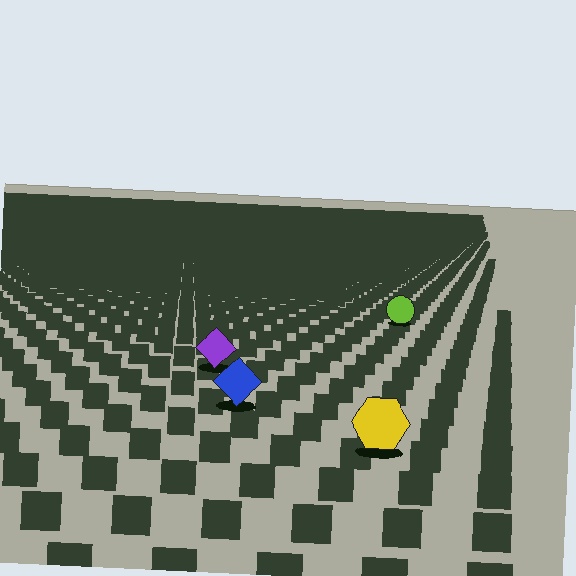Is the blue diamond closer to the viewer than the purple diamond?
Yes. The blue diamond is closer — you can tell from the texture gradient: the ground texture is coarser near it.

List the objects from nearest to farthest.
From nearest to farthest: the yellow hexagon, the blue diamond, the purple diamond, the lime circle.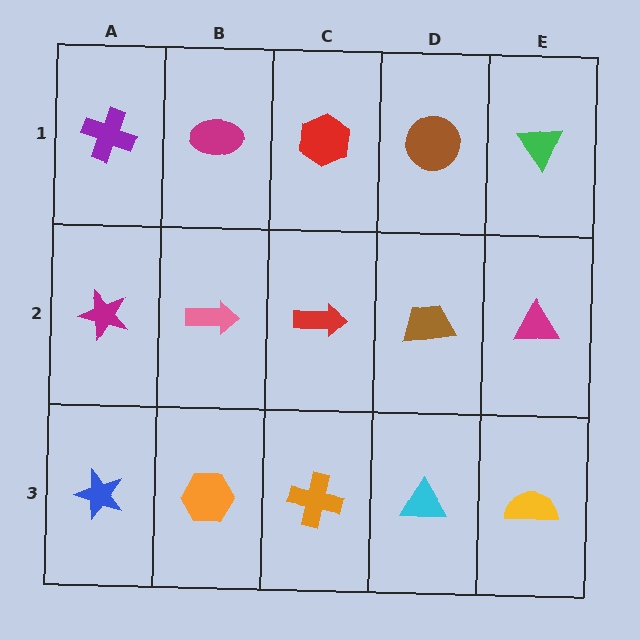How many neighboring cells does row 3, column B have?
3.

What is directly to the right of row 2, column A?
A pink arrow.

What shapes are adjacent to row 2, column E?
A green triangle (row 1, column E), a yellow semicircle (row 3, column E), a brown trapezoid (row 2, column D).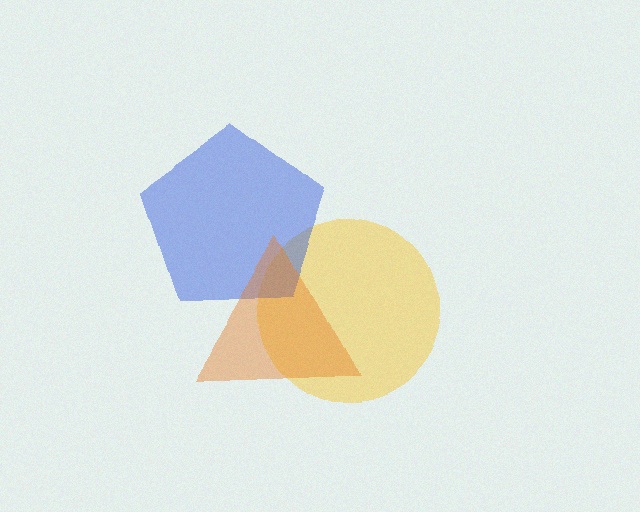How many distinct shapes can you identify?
There are 3 distinct shapes: a yellow circle, a blue pentagon, an orange triangle.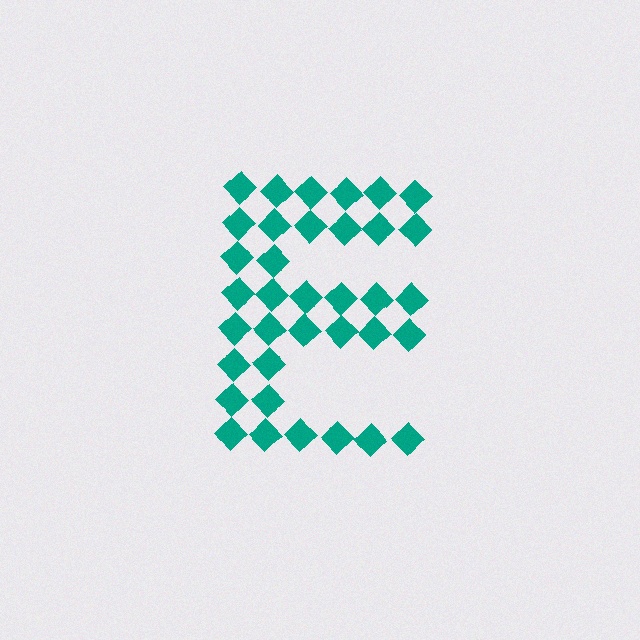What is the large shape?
The large shape is the letter E.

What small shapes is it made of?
It is made of small diamonds.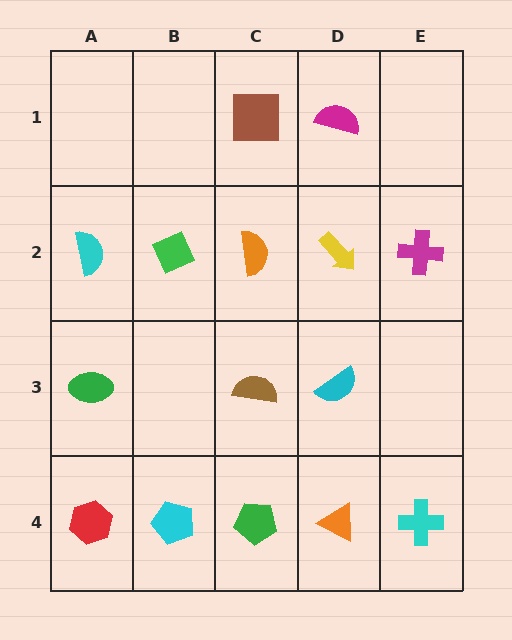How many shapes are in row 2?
5 shapes.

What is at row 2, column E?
A magenta cross.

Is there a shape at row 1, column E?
No, that cell is empty.